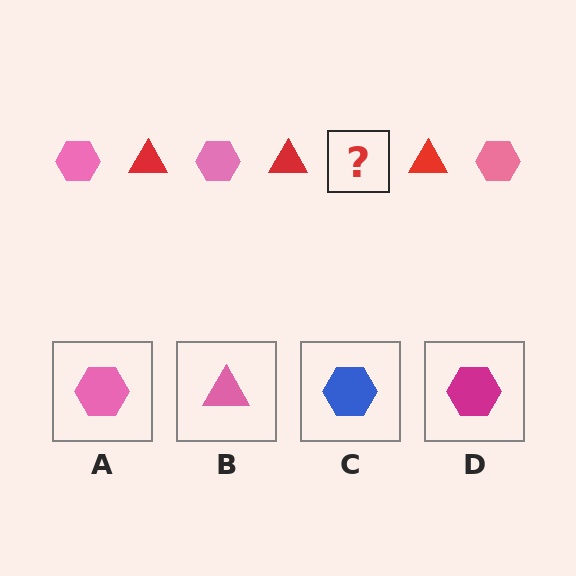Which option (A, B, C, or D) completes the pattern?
A.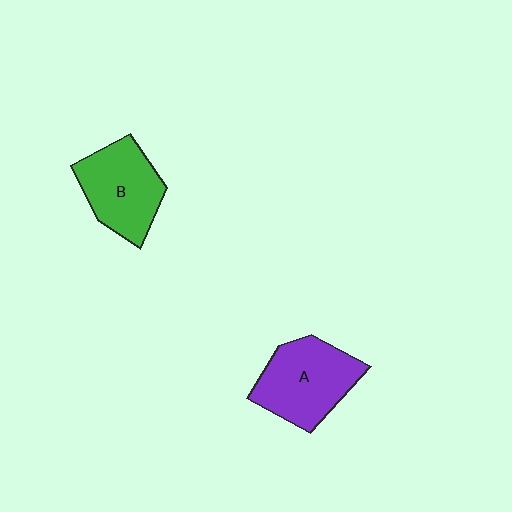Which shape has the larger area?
Shape A (purple).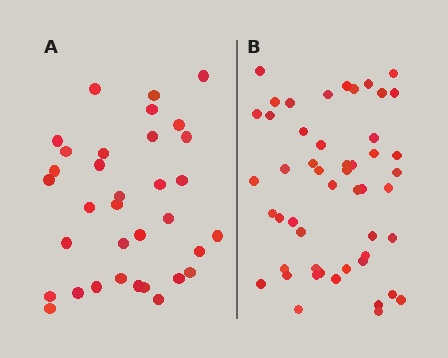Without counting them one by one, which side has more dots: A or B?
Region B (the right region) has more dots.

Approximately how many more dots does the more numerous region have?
Region B has approximately 15 more dots than region A.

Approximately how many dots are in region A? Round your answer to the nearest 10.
About 30 dots. (The exact count is 34, which rounds to 30.)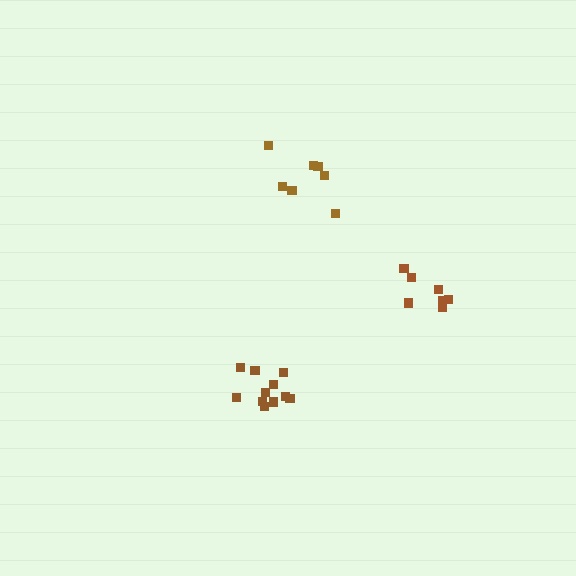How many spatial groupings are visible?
There are 3 spatial groupings.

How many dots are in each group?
Group 1: 7 dots, Group 2: 11 dots, Group 3: 7 dots (25 total).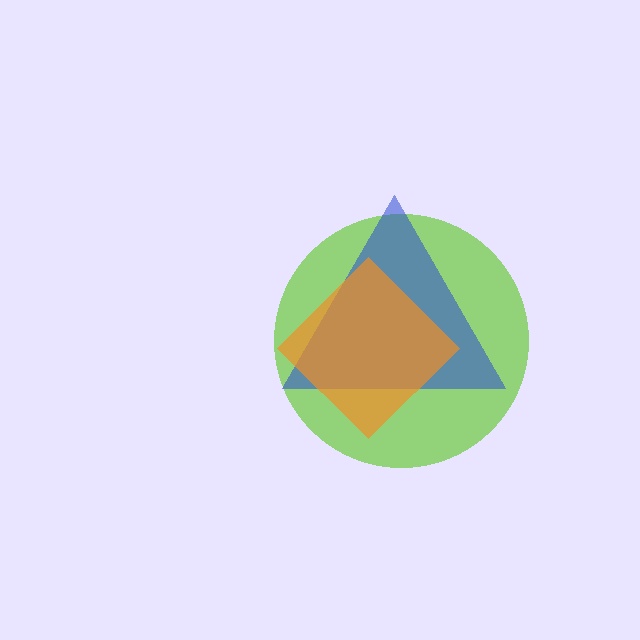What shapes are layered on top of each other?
The layered shapes are: a lime circle, a blue triangle, an orange diamond.